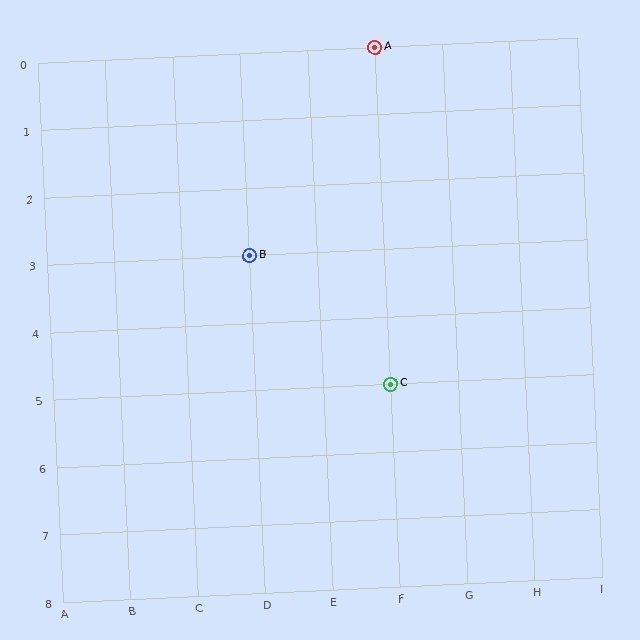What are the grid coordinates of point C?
Point C is at grid coordinates (F, 5).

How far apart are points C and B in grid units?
Points C and B are 2 columns and 2 rows apart (about 2.8 grid units diagonally).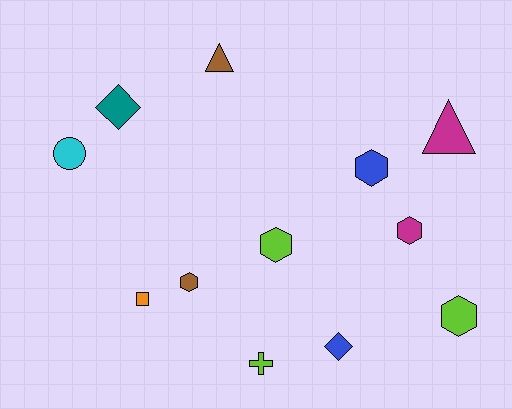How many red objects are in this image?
There are no red objects.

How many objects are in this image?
There are 12 objects.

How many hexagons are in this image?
There are 5 hexagons.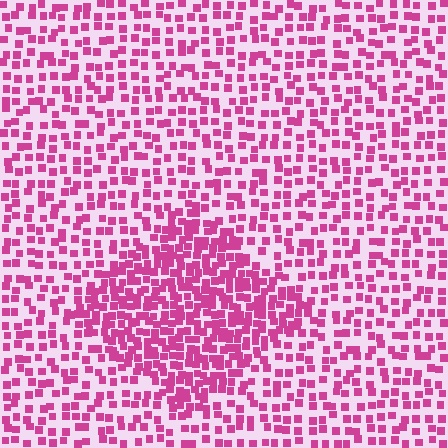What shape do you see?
I see a diamond.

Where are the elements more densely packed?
The elements are more densely packed inside the diamond boundary.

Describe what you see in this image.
The image contains small magenta elements arranged at two different densities. A diamond-shaped region is visible where the elements are more densely packed than the surrounding area.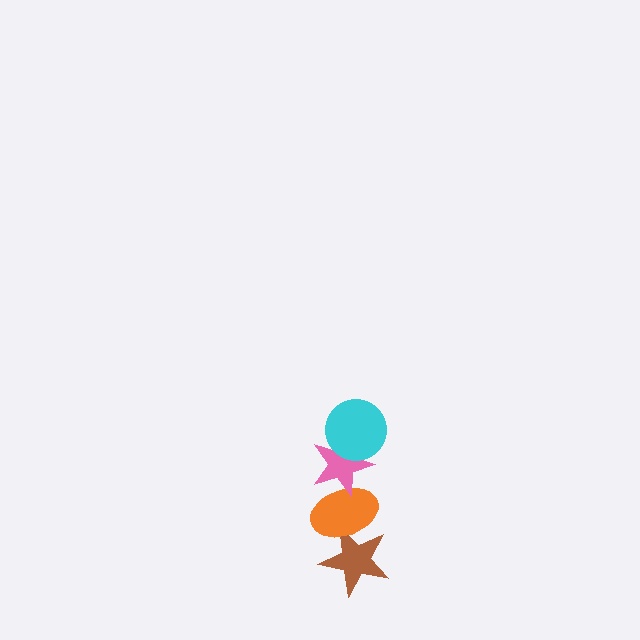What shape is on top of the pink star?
The cyan circle is on top of the pink star.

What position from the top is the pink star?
The pink star is 2nd from the top.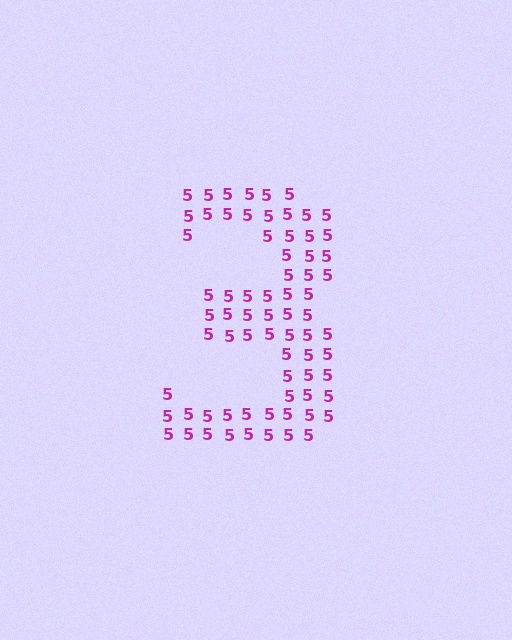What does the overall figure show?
The overall figure shows the digit 3.